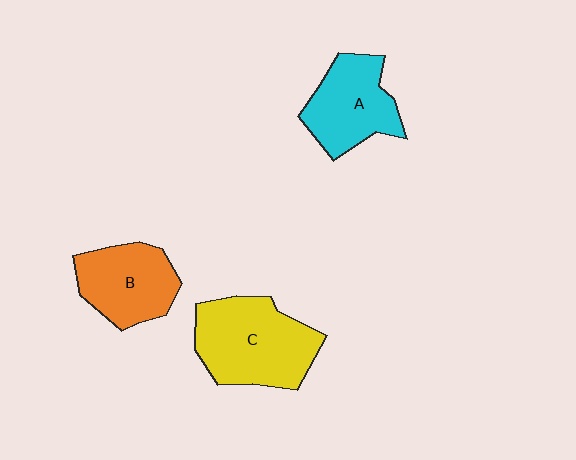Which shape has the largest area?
Shape C (yellow).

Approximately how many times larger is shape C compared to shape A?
Approximately 1.3 times.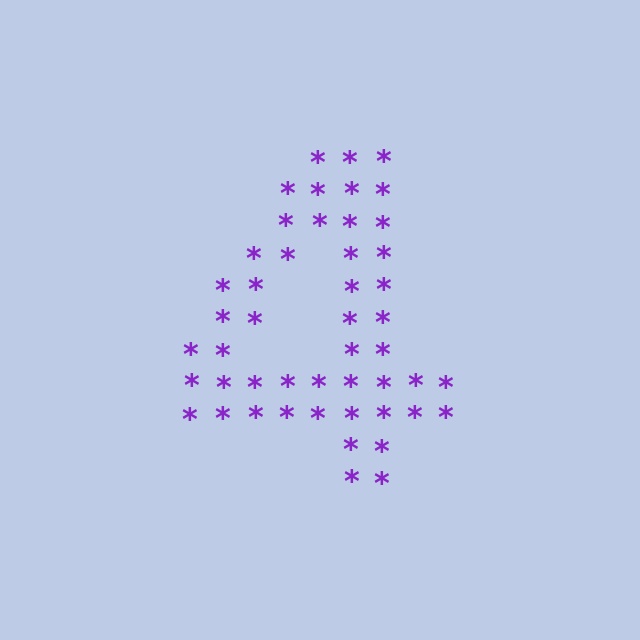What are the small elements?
The small elements are asterisks.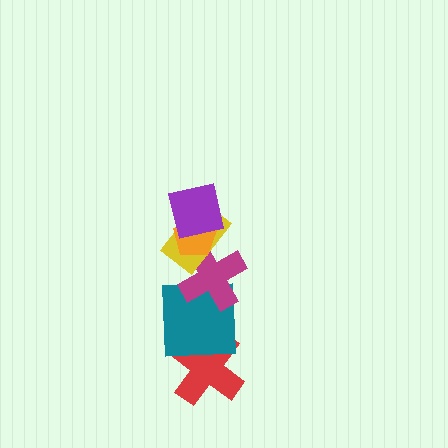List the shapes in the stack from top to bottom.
From top to bottom: the purple square, the orange pentagon, the yellow rectangle, the magenta cross, the teal square, the red cross.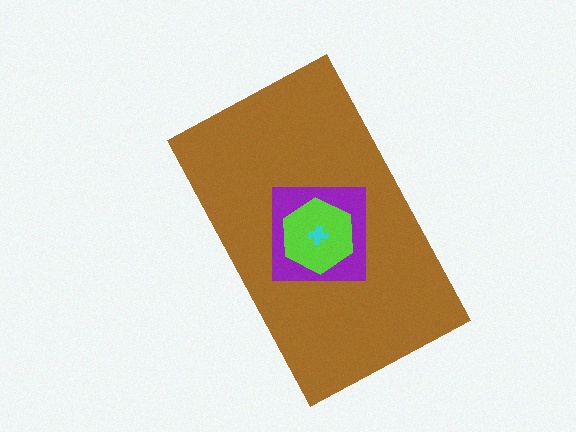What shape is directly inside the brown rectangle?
The purple square.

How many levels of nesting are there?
4.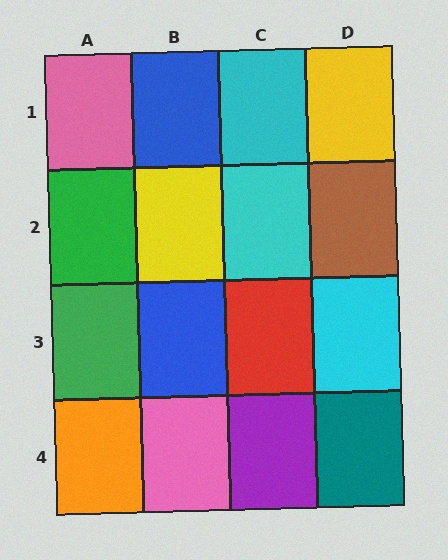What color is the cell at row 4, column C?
Purple.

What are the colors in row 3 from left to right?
Green, blue, red, cyan.